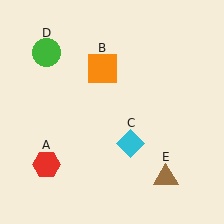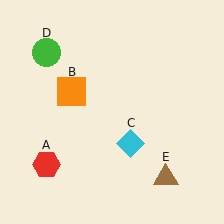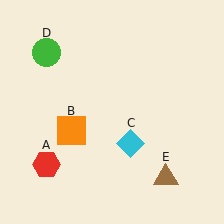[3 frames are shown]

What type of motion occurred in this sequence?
The orange square (object B) rotated counterclockwise around the center of the scene.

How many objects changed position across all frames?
1 object changed position: orange square (object B).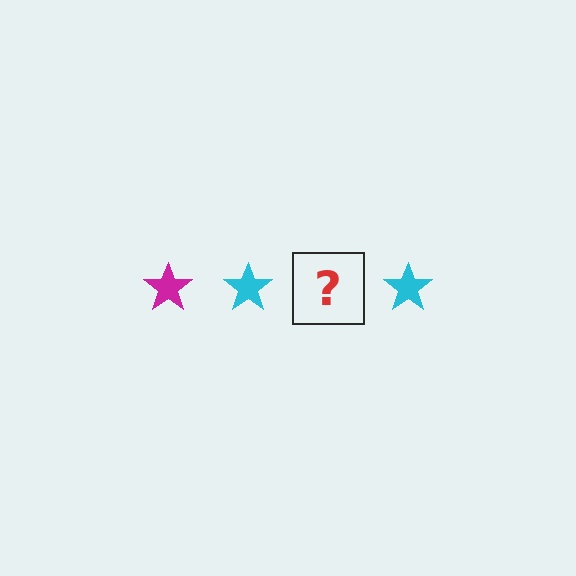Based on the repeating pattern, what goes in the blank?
The blank should be a magenta star.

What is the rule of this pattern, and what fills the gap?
The rule is that the pattern cycles through magenta, cyan stars. The gap should be filled with a magenta star.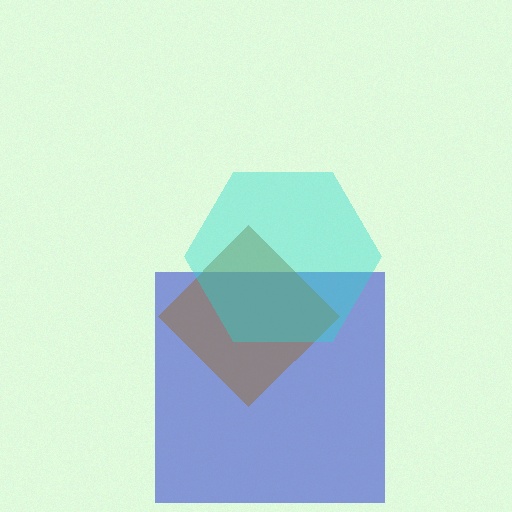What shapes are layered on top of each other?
The layered shapes are: a blue square, a brown diamond, a cyan hexagon.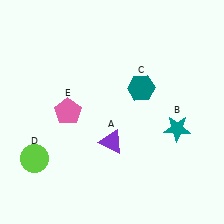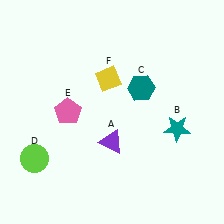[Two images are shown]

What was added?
A yellow diamond (F) was added in Image 2.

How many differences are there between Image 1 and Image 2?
There is 1 difference between the two images.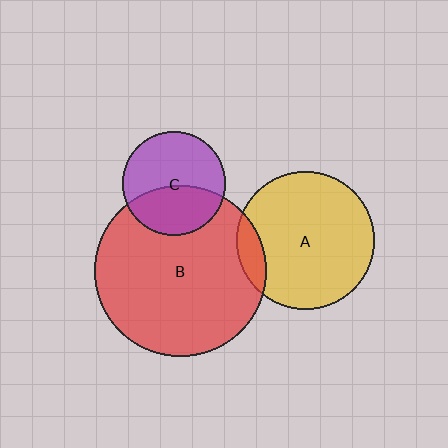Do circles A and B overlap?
Yes.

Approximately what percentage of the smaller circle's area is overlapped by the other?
Approximately 10%.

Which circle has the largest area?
Circle B (red).